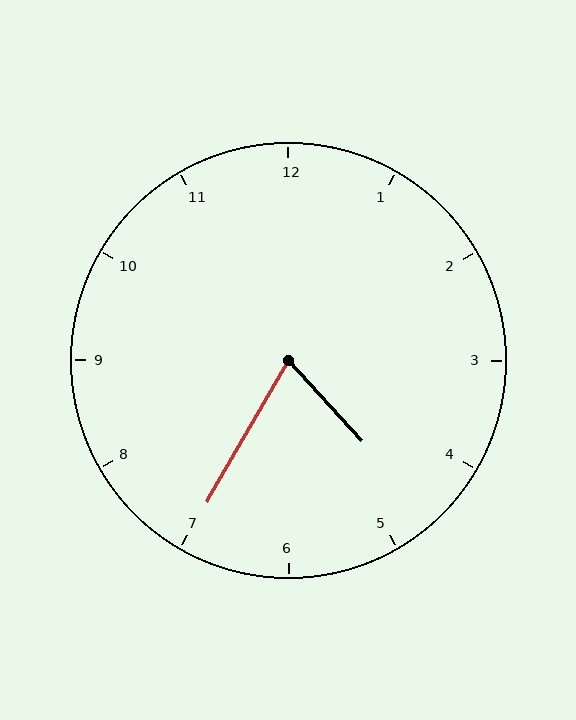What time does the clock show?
4:35.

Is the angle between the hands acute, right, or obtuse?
It is acute.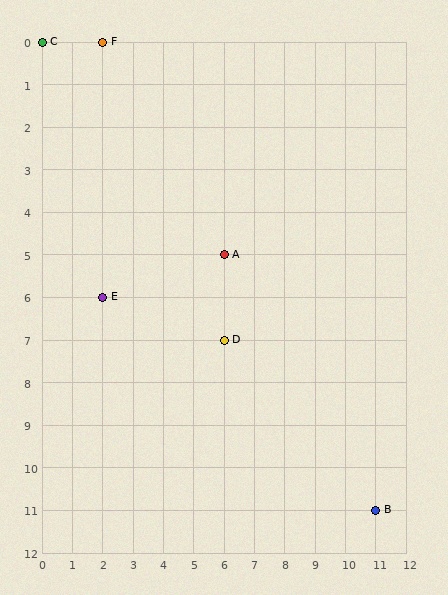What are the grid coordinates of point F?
Point F is at grid coordinates (2, 0).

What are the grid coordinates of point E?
Point E is at grid coordinates (2, 6).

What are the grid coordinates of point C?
Point C is at grid coordinates (0, 0).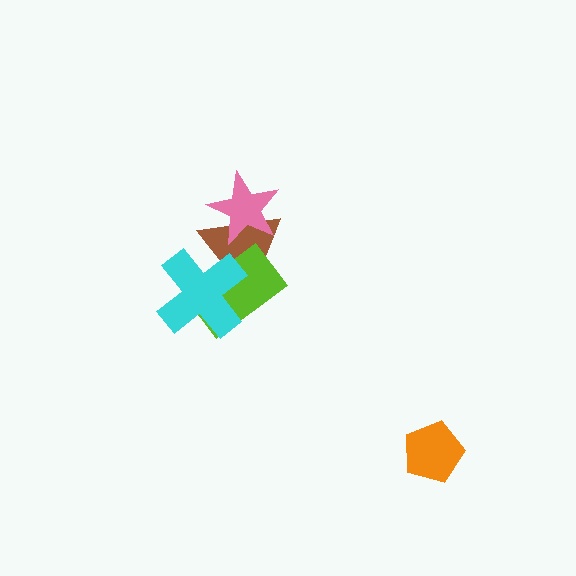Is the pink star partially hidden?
No, no other shape covers it.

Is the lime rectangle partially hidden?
Yes, it is partially covered by another shape.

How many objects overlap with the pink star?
1 object overlaps with the pink star.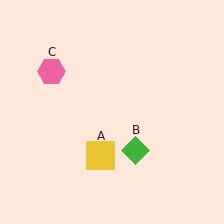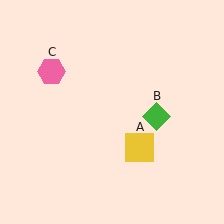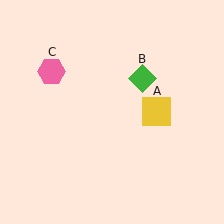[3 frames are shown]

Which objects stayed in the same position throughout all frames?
Pink hexagon (object C) remained stationary.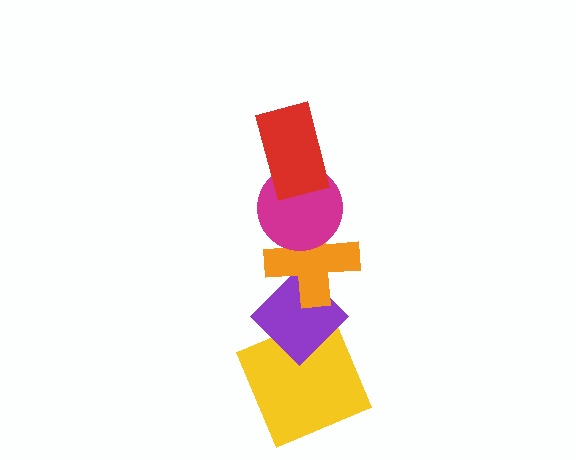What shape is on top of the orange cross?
The magenta circle is on top of the orange cross.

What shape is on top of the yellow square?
The purple diamond is on top of the yellow square.